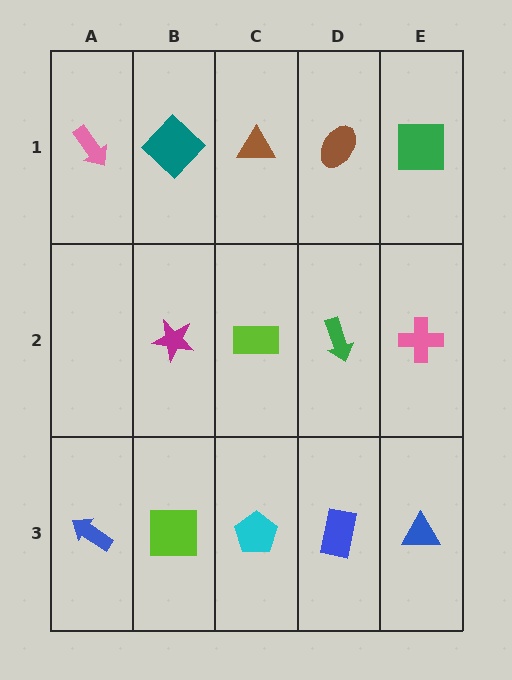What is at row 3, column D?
A blue rectangle.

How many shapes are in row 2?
4 shapes.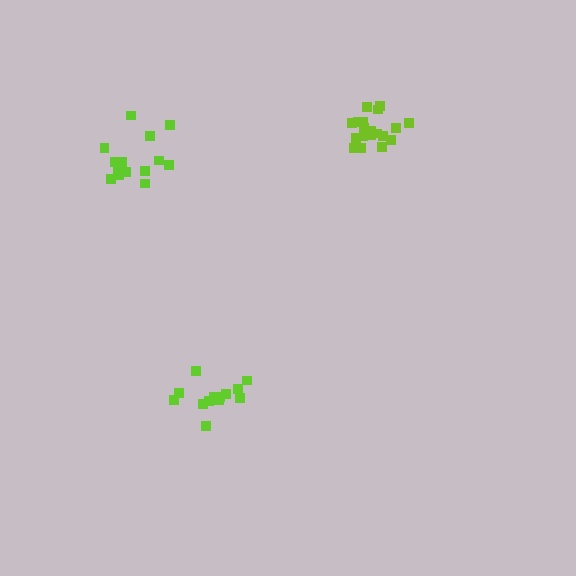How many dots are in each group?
Group 1: 13 dots, Group 2: 14 dots, Group 3: 19 dots (46 total).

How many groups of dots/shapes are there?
There are 3 groups.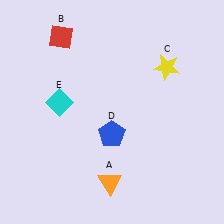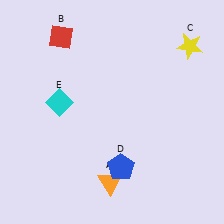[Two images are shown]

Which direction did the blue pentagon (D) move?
The blue pentagon (D) moved down.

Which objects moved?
The objects that moved are: the yellow star (C), the blue pentagon (D).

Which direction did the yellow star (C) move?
The yellow star (C) moved right.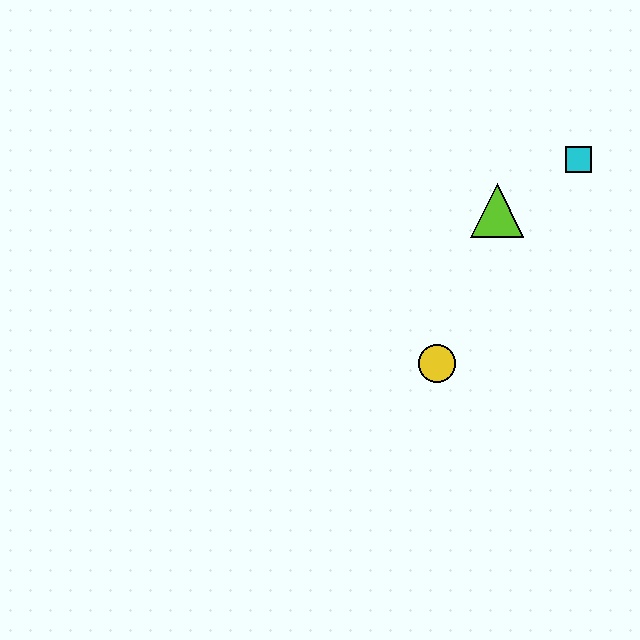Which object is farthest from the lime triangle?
The yellow circle is farthest from the lime triangle.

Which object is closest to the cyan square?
The lime triangle is closest to the cyan square.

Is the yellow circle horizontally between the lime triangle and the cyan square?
No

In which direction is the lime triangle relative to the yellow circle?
The lime triangle is above the yellow circle.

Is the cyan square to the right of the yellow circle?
Yes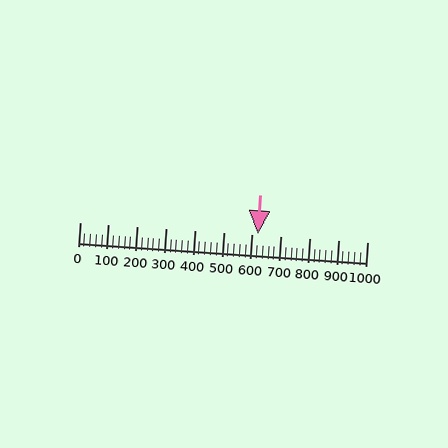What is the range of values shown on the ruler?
The ruler shows values from 0 to 1000.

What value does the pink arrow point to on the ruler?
The pink arrow points to approximately 620.